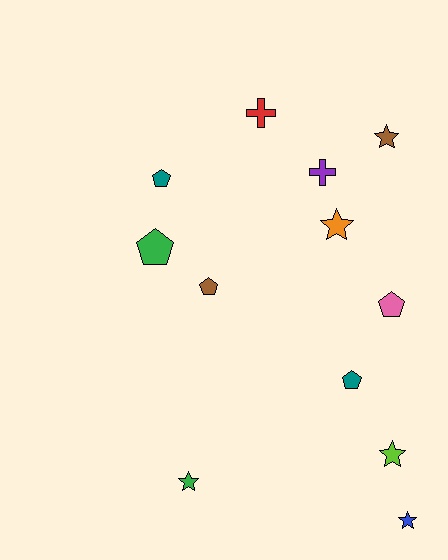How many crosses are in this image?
There are 2 crosses.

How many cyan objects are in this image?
There are no cyan objects.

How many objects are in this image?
There are 12 objects.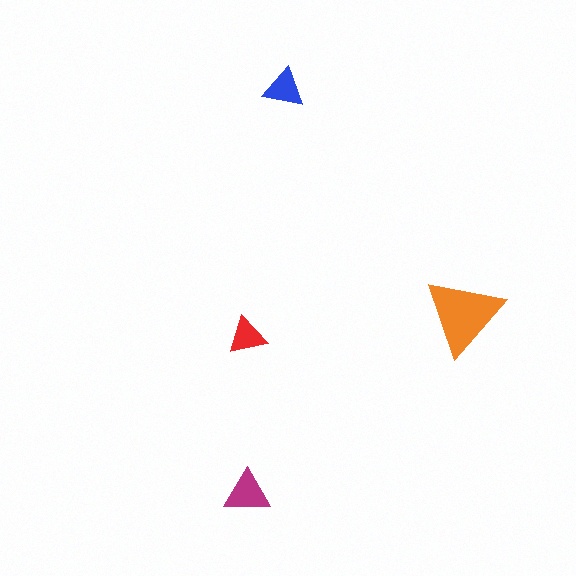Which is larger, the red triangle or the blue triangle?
The blue one.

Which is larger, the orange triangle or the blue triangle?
The orange one.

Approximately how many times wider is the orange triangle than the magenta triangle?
About 1.5 times wider.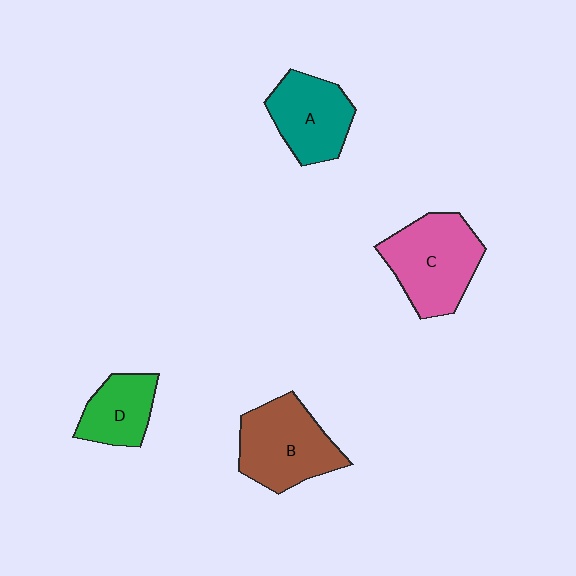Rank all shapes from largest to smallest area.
From largest to smallest: C (pink), B (brown), A (teal), D (green).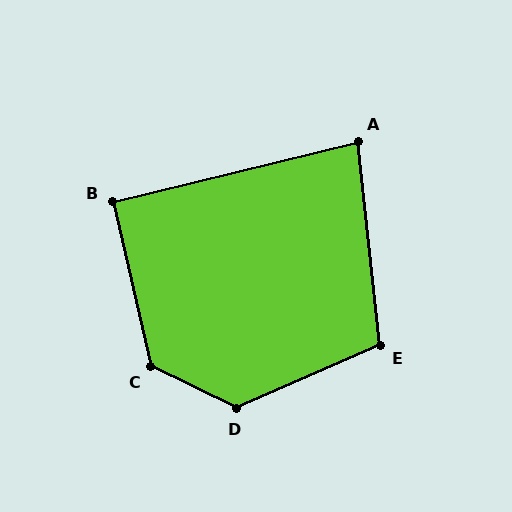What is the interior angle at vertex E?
Approximately 107 degrees (obtuse).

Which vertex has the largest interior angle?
D, at approximately 131 degrees.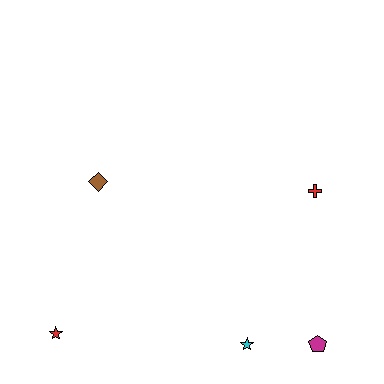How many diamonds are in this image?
There is 1 diamond.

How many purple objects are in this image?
There are no purple objects.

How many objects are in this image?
There are 5 objects.